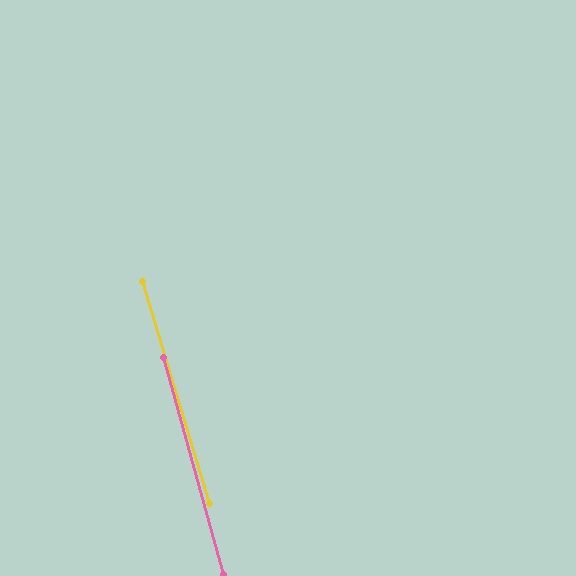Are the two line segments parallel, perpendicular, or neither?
Parallel — their directions differ by only 1.5°.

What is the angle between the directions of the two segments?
Approximately 2 degrees.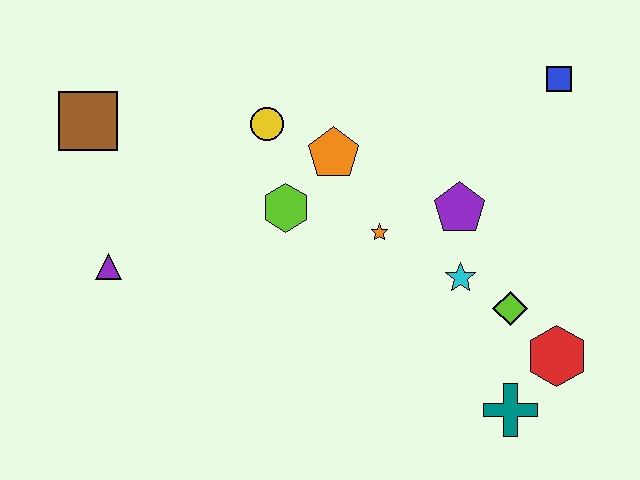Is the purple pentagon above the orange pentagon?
No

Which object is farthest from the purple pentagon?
The brown square is farthest from the purple pentagon.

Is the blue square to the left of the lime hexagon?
No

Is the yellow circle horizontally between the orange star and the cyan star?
No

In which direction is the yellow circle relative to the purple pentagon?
The yellow circle is to the left of the purple pentagon.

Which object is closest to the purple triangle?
The brown square is closest to the purple triangle.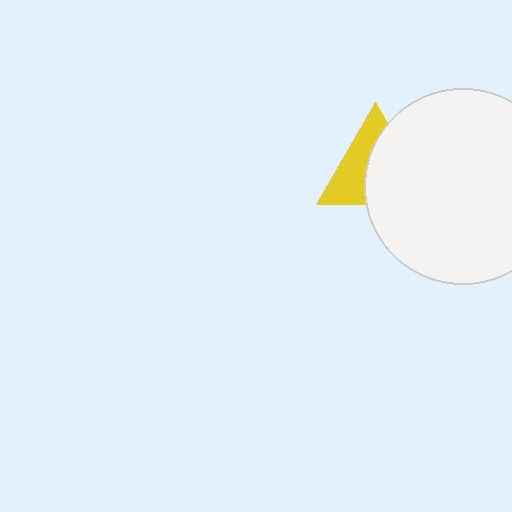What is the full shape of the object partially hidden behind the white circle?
The partially hidden object is a yellow triangle.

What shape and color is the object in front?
The object in front is a white circle.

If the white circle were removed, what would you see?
You would see the complete yellow triangle.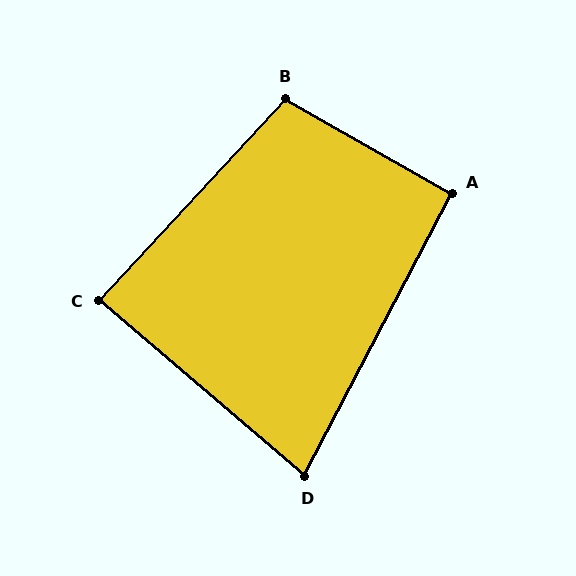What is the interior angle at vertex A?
Approximately 92 degrees (approximately right).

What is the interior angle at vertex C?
Approximately 88 degrees (approximately right).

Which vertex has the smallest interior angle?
D, at approximately 77 degrees.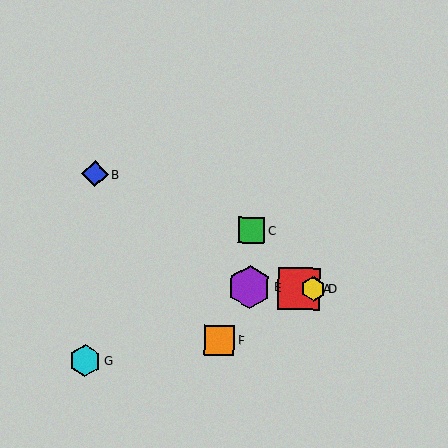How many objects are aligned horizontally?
3 objects (A, D, E) are aligned horizontally.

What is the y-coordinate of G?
Object G is at y≈361.